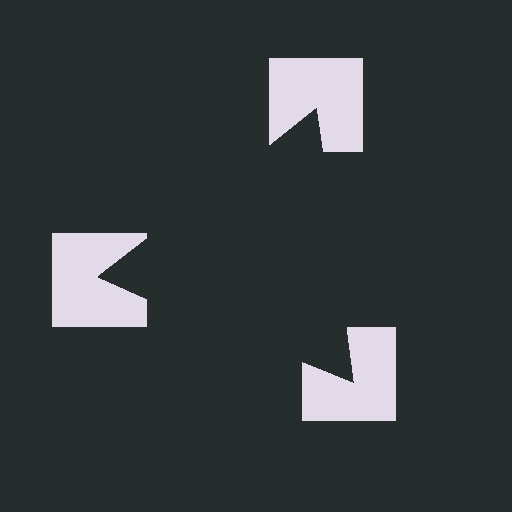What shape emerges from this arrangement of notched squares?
An illusory triangle — its edges are inferred from the aligned wedge cuts in the notched squares, not physically drawn.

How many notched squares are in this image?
There are 3 — one at each vertex of the illusory triangle.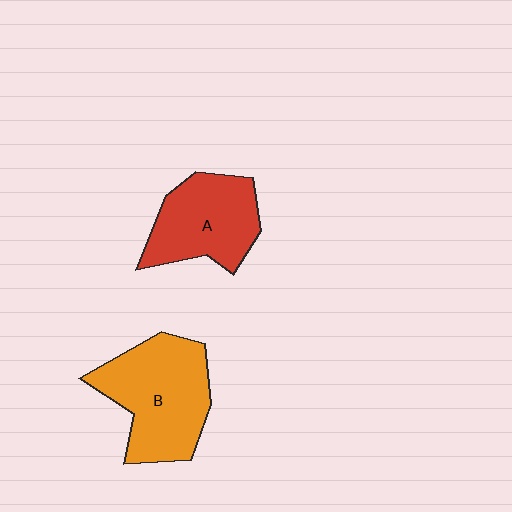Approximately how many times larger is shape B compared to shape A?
Approximately 1.3 times.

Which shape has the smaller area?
Shape A (red).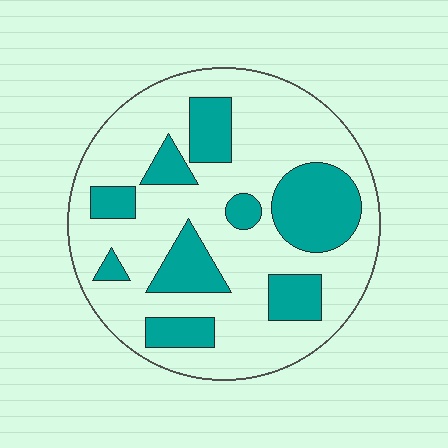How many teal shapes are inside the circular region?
9.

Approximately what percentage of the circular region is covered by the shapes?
Approximately 30%.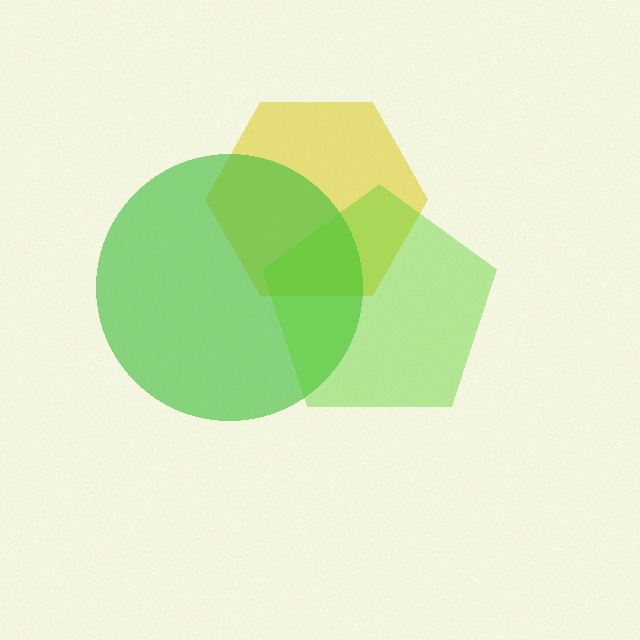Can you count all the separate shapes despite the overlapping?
Yes, there are 3 separate shapes.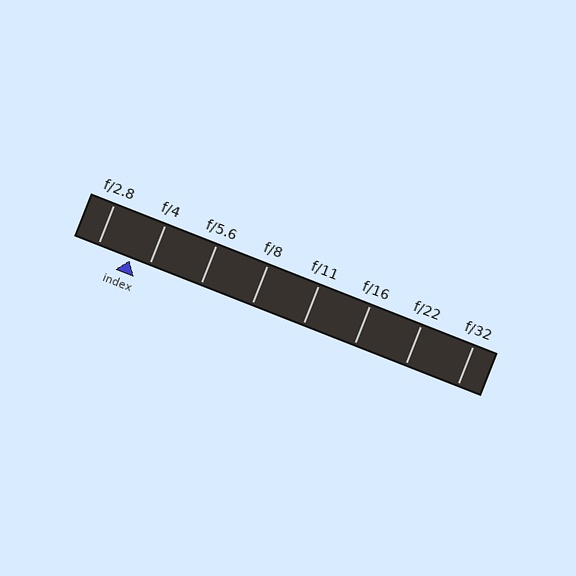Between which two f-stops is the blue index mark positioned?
The index mark is between f/2.8 and f/4.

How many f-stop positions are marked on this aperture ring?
There are 8 f-stop positions marked.